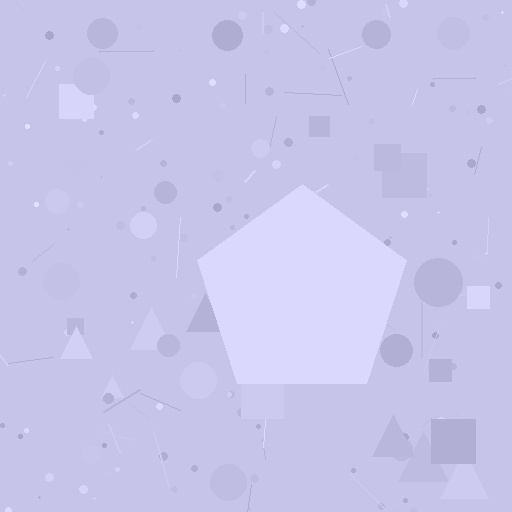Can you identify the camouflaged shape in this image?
The camouflaged shape is a pentagon.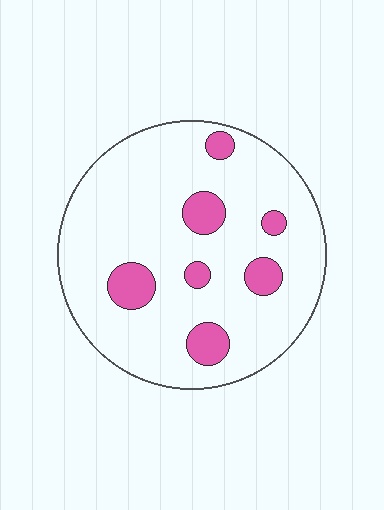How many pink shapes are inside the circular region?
7.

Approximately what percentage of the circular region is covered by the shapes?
Approximately 15%.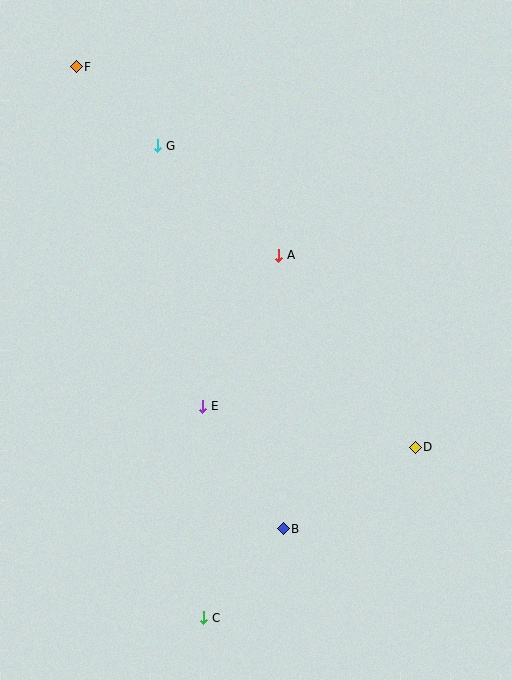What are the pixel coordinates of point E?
Point E is at (203, 406).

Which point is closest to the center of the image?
Point E at (203, 406) is closest to the center.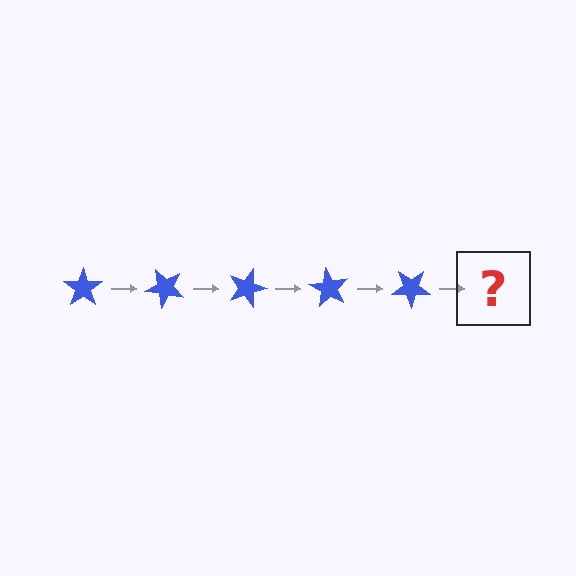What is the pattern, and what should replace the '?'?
The pattern is that the star rotates 45 degrees each step. The '?' should be a blue star rotated 225 degrees.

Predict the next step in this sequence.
The next step is a blue star rotated 225 degrees.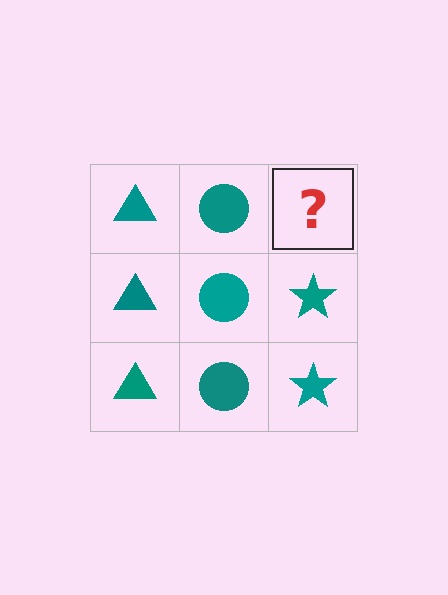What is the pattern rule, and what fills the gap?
The rule is that each column has a consistent shape. The gap should be filled with a teal star.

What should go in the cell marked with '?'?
The missing cell should contain a teal star.